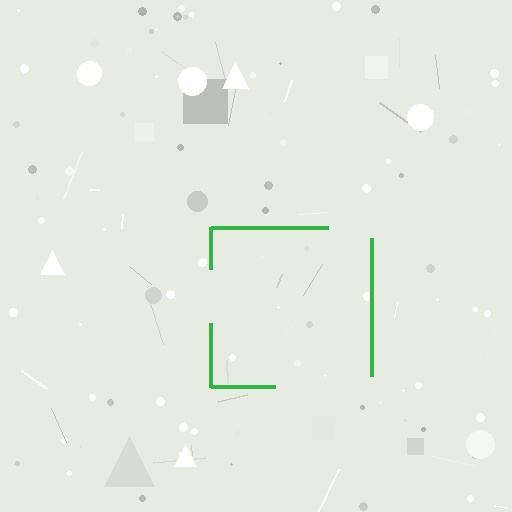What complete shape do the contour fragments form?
The contour fragments form a square.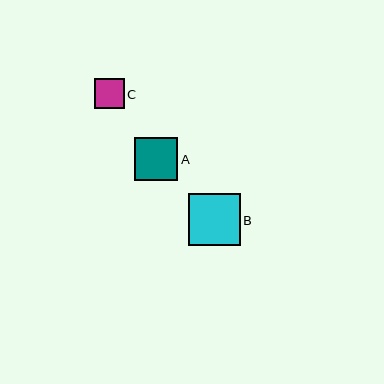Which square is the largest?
Square B is the largest with a size of approximately 52 pixels.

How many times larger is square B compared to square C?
Square B is approximately 1.8 times the size of square C.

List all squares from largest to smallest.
From largest to smallest: B, A, C.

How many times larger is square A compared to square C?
Square A is approximately 1.4 times the size of square C.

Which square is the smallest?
Square C is the smallest with a size of approximately 30 pixels.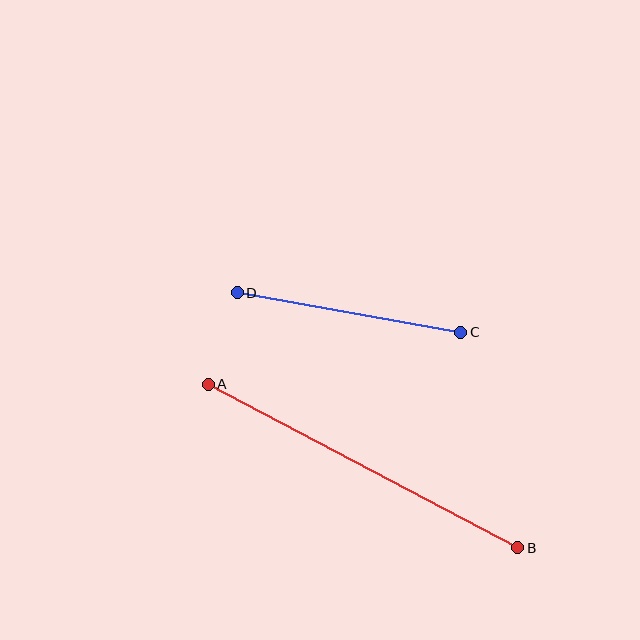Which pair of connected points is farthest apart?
Points A and B are farthest apart.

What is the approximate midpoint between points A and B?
The midpoint is at approximately (363, 466) pixels.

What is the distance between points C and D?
The distance is approximately 227 pixels.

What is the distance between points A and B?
The distance is approximately 350 pixels.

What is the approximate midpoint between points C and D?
The midpoint is at approximately (349, 312) pixels.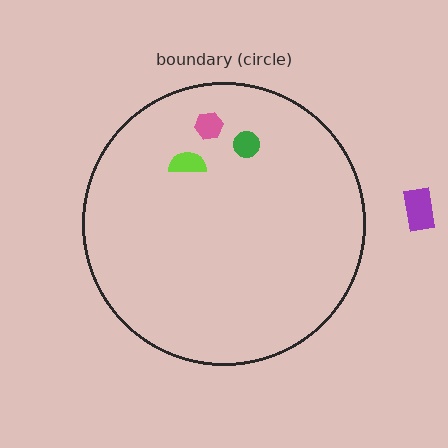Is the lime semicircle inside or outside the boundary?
Inside.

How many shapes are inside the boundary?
3 inside, 1 outside.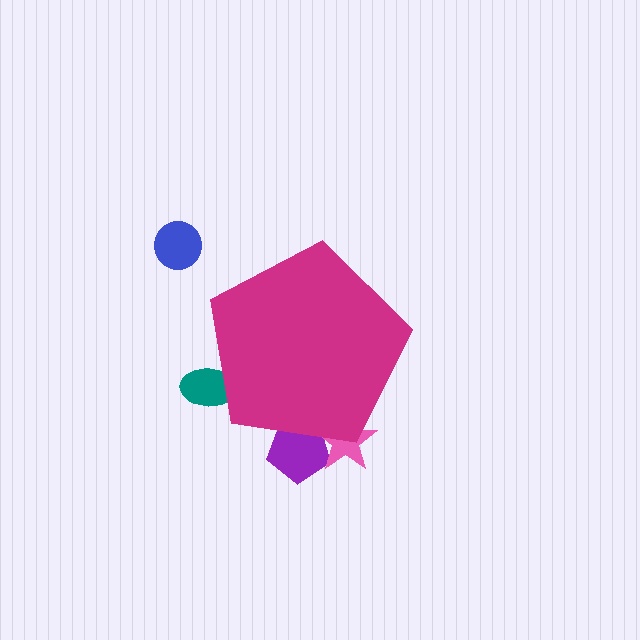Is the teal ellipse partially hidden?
Yes, the teal ellipse is partially hidden behind the magenta pentagon.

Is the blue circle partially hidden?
No, the blue circle is fully visible.